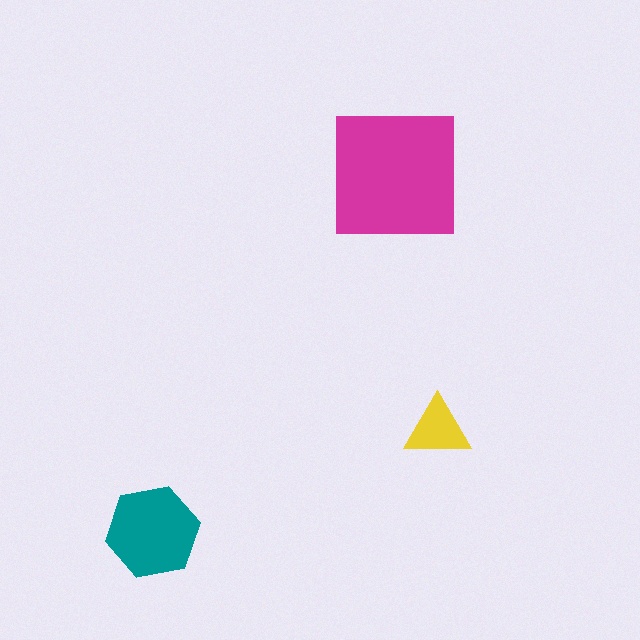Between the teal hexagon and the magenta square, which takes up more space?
The magenta square.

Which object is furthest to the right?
The yellow triangle is rightmost.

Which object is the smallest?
The yellow triangle.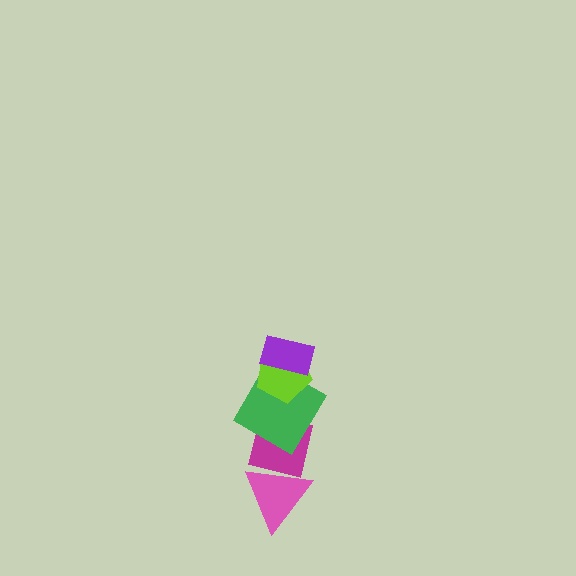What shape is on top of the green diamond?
The lime pentagon is on top of the green diamond.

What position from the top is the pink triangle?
The pink triangle is 5th from the top.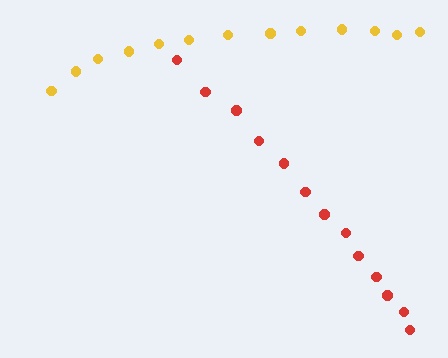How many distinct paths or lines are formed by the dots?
There are 2 distinct paths.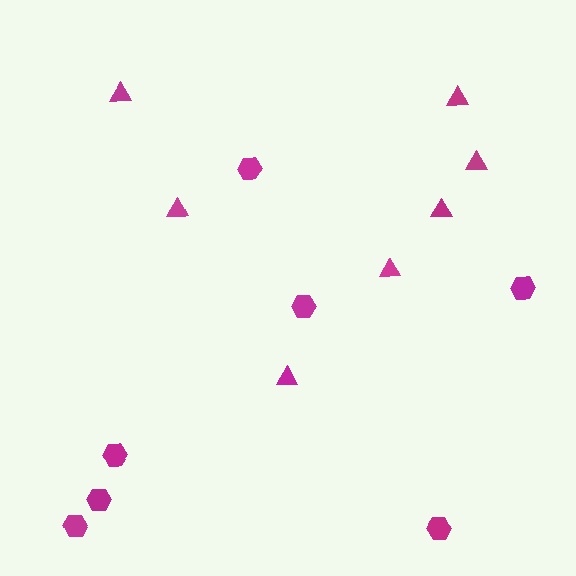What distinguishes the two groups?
There are 2 groups: one group of hexagons (7) and one group of triangles (7).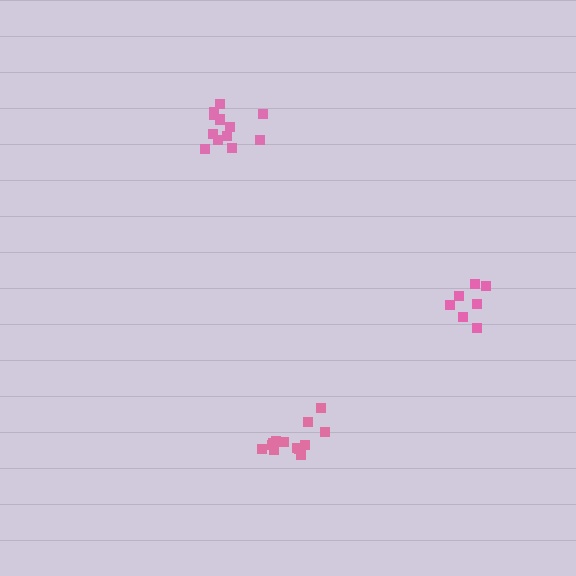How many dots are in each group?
Group 1: 7 dots, Group 2: 13 dots, Group 3: 13 dots (33 total).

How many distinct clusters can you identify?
There are 3 distinct clusters.